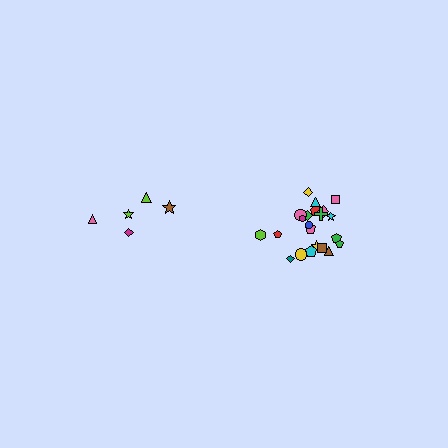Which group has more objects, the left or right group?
The right group.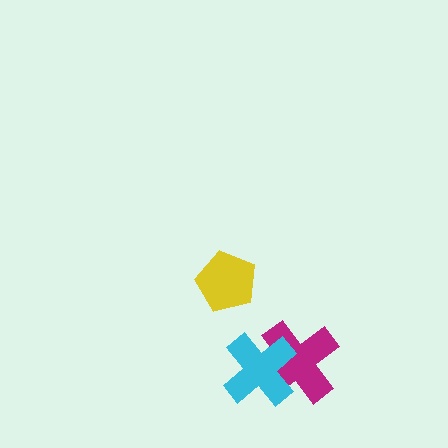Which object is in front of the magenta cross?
The cyan cross is in front of the magenta cross.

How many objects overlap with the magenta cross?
1 object overlaps with the magenta cross.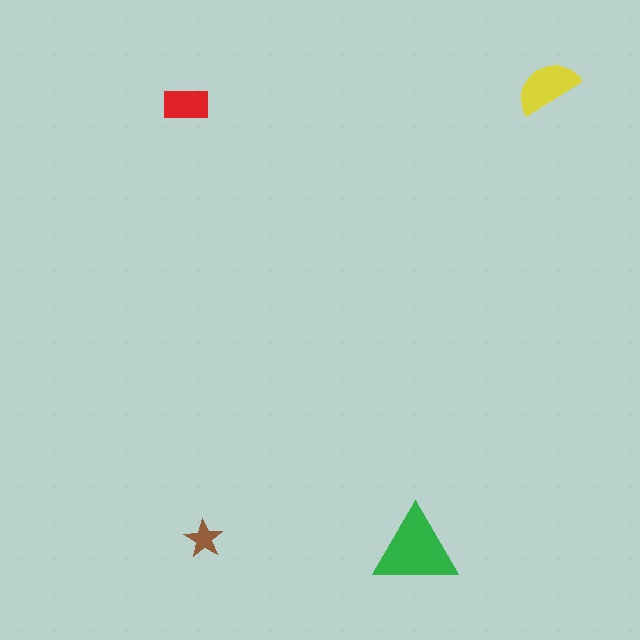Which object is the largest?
The green triangle.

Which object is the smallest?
The brown star.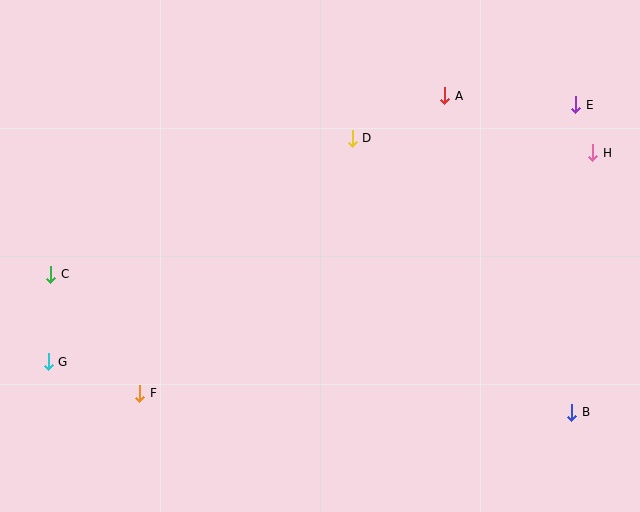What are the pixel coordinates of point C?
Point C is at (51, 274).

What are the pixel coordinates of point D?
Point D is at (352, 138).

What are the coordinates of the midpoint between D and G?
The midpoint between D and G is at (200, 250).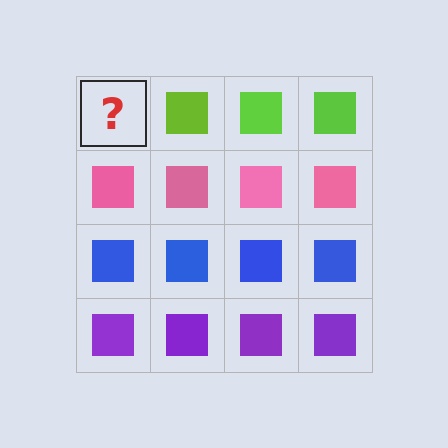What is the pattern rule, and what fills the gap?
The rule is that each row has a consistent color. The gap should be filled with a lime square.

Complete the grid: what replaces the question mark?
The question mark should be replaced with a lime square.